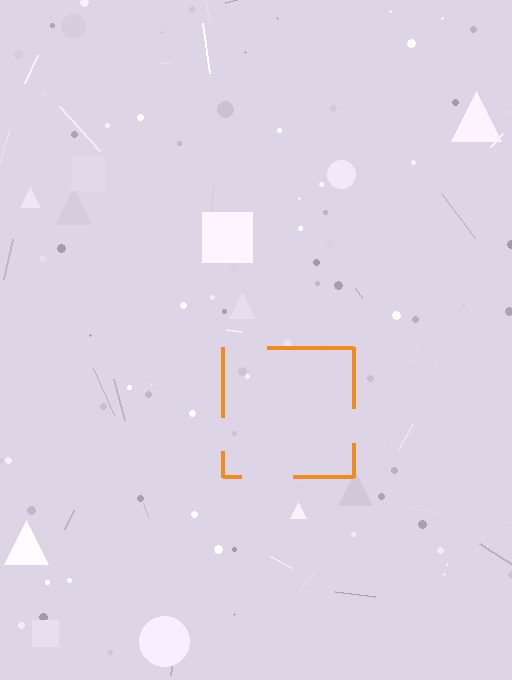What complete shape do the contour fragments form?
The contour fragments form a square.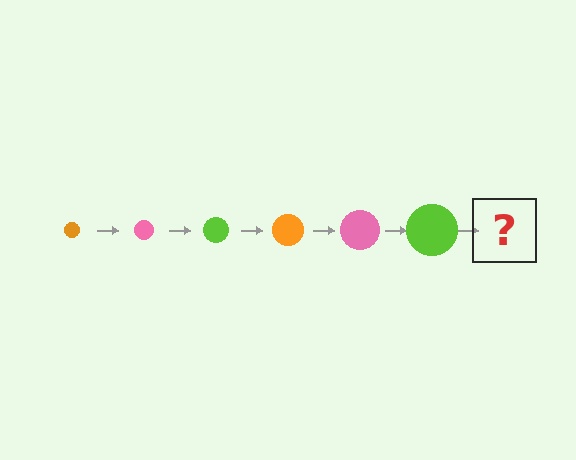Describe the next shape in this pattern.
It should be an orange circle, larger than the previous one.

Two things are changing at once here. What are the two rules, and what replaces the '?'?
The two rules are that the circle grows larger each step and the color cycles through orange, pink, and lime. The '?' should be an orange circle, larger than the previous one.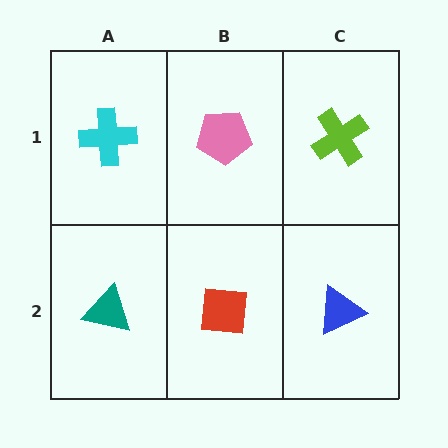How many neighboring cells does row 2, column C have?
2.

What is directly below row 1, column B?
A red square.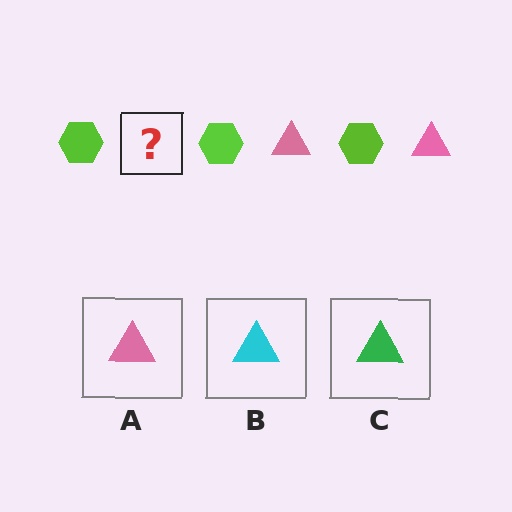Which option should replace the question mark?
Option A.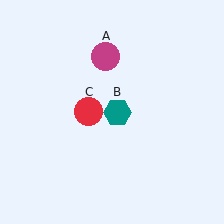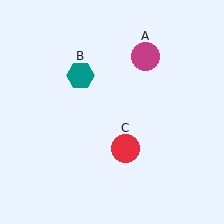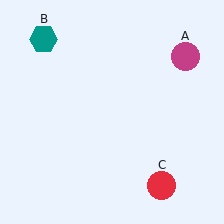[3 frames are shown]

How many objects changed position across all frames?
3 objects changed position: magenta circle (object A), teal hexagon (object B), red circle (object C).